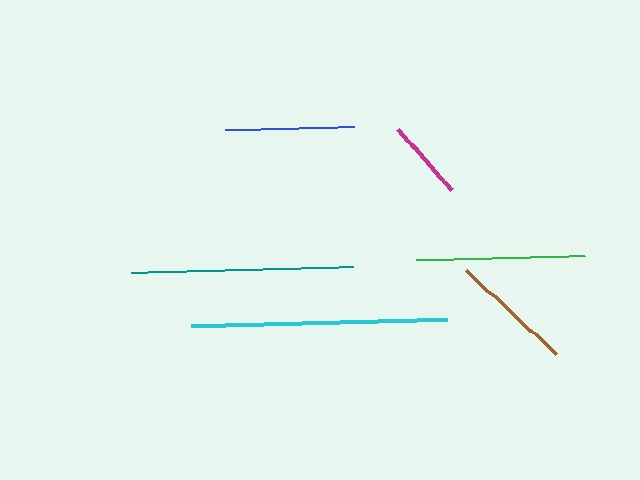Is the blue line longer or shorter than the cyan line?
The cyan line is longer than the blue line.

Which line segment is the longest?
The cyan line is the longest at approximately 256 pixels.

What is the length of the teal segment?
The teal segment is approximately 222 pixels long.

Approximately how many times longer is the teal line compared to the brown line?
The teal line is approximately 1.8 times the length of the brown line.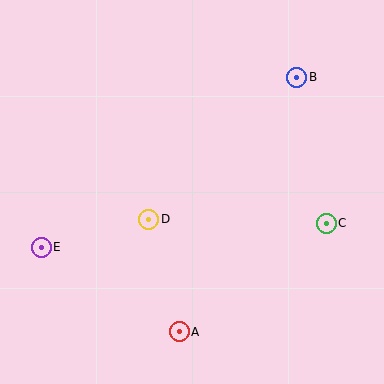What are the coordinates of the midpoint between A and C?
The midpoint between A and C is at (253, 278).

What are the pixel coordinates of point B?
Point B is at (297, 77).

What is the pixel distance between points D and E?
The distance between D and E is 111 pixels.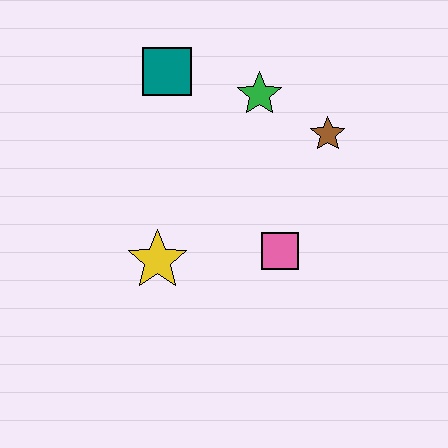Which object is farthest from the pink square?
The teal square is farthest from the pink square.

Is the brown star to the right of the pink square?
Yes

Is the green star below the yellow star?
No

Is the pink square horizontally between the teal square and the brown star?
Yes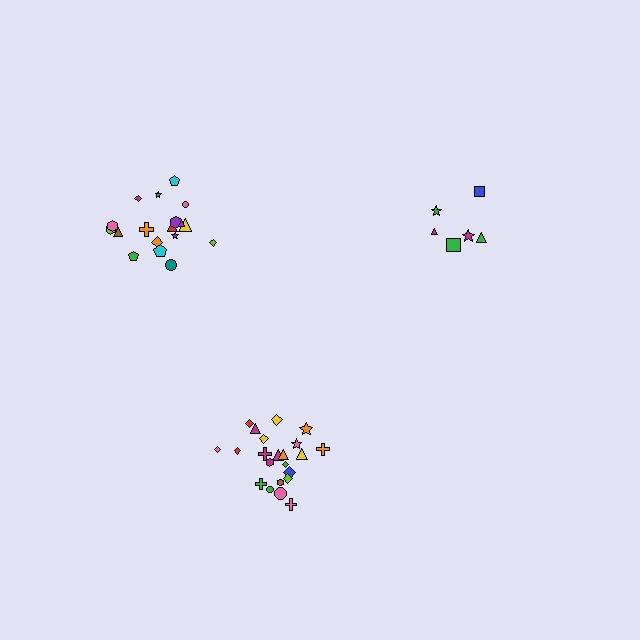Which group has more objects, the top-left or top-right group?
The top-left group.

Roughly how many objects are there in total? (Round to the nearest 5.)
Roughly 45 objects in total.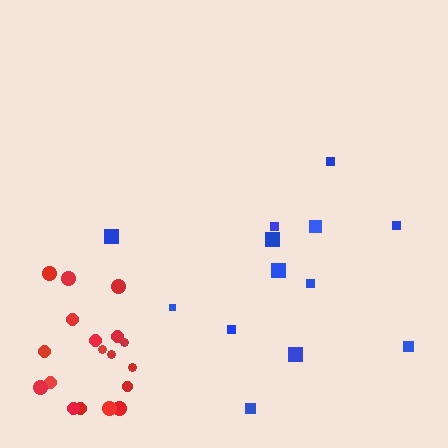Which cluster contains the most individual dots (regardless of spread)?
Red (18).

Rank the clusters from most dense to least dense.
red, blue.